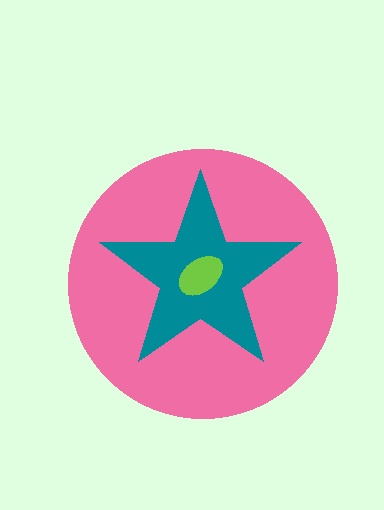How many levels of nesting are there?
3.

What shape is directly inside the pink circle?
The teal star.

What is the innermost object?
The lime ellipse.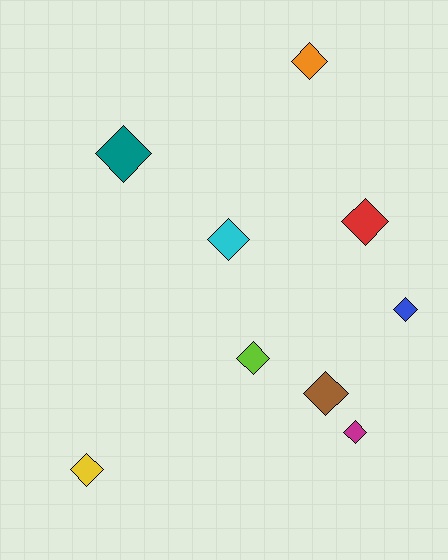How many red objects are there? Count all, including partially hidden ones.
There is 1 red object.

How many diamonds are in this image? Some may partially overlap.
There are 9 diamonds.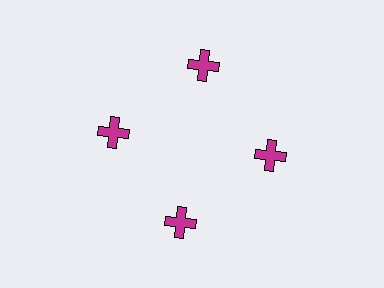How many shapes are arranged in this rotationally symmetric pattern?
There are 4 shapes, arranged in 4 groups of 1.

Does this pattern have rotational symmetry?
Yes, this pattern has 4-fold rotational symmetry. It looks the same after rotating 90 degrees around the center.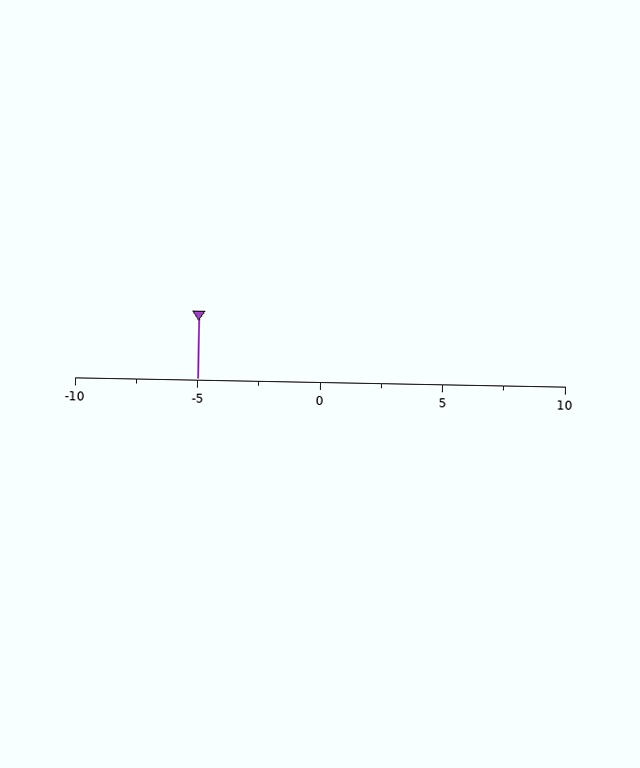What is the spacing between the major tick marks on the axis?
The major ticks are spaced 5 apart.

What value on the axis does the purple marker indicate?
The marker indicates approximately -5.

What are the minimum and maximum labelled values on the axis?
The axis runs from -10 to 10.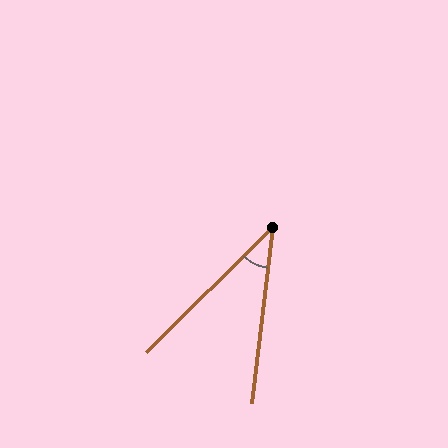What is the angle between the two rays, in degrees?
Approximately 38 degrees.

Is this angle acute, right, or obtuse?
It is acute.